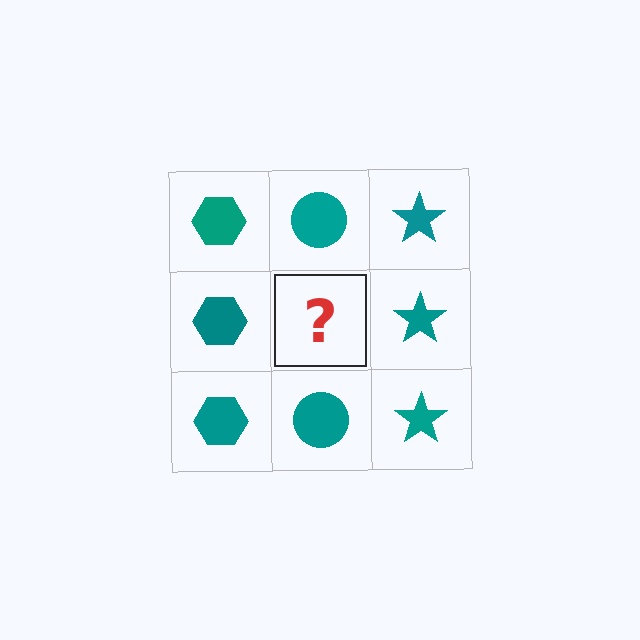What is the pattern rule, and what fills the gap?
The rule is that each column has a consistent shape. The gap should be filled with a teal circle.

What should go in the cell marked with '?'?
The missing cell should contain a teal circle.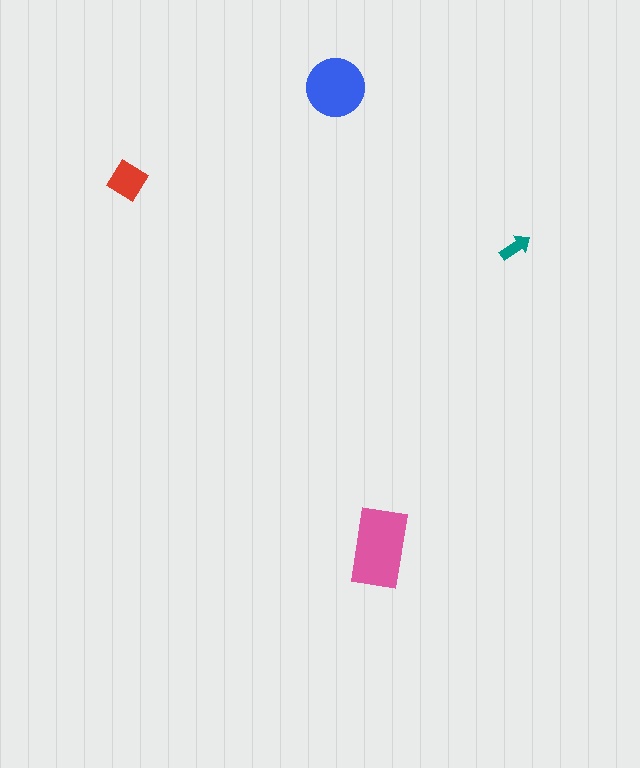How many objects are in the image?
There are 4 objects in the image.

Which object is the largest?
The pink rectangle.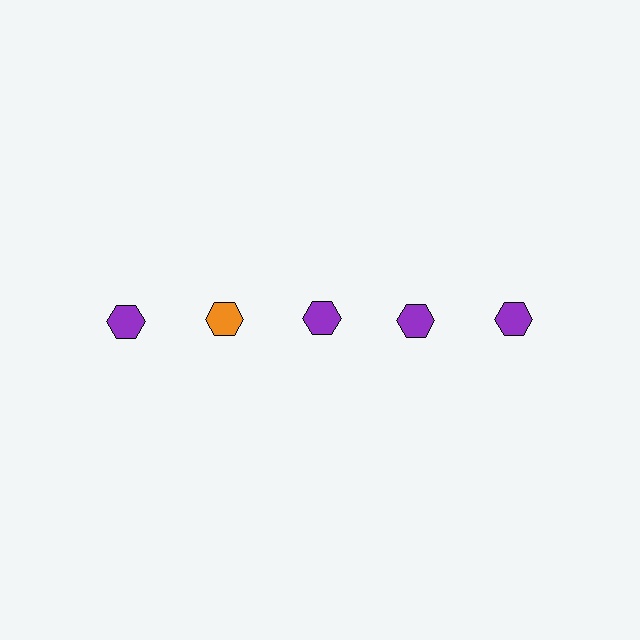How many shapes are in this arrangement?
There are 5 shapes arranged in a grid pattern.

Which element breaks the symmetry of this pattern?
The orange hexagon in the top row, second from left column breaks the symmetry. All other shapes are purple hexagons.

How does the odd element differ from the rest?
It has a different color: orange instead of purple.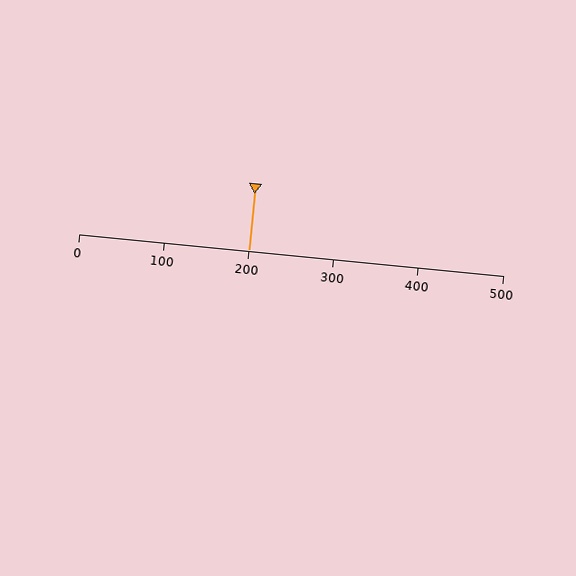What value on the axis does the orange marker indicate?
The marker indicates approximately 200.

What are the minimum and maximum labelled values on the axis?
The axis runs from 0 to 500.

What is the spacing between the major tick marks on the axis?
The major ticks are spaced 100 apart.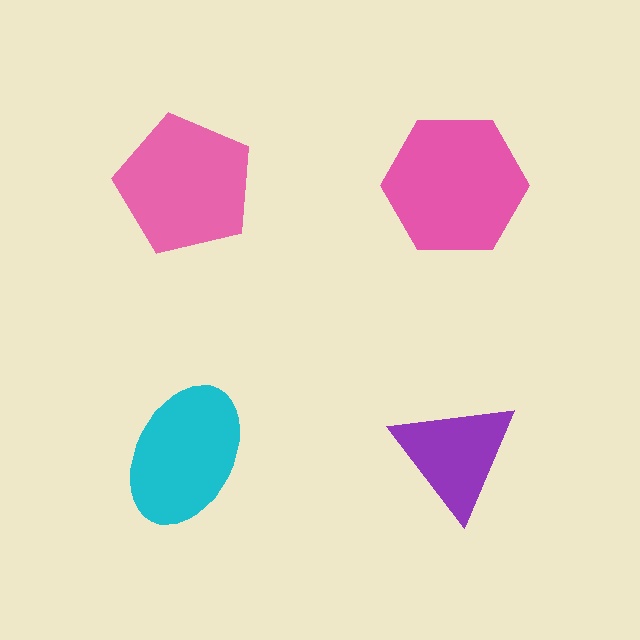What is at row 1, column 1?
A pink pentagon.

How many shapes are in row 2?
2 shapes.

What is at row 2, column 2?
A purple triangle.